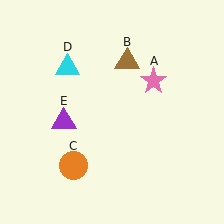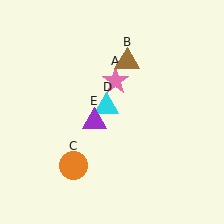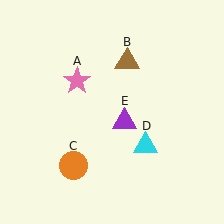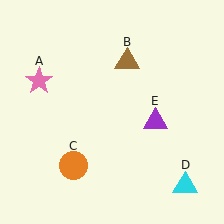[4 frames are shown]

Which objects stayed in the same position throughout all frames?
Brown triangle (object B) and orange circle (object C) remained stationary.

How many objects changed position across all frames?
3 objects changed position: pink star (object A), cyan triangle (object D), purple triangle (object E).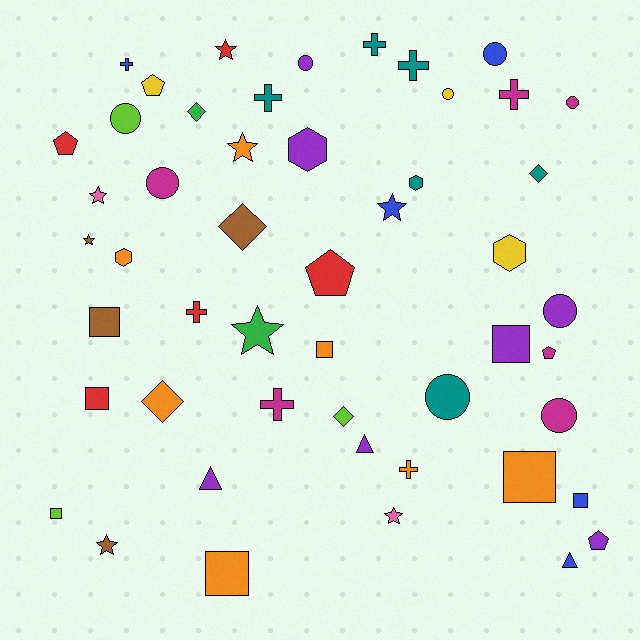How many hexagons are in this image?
There are 4 hexagons.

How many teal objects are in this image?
There are 6 teal objects.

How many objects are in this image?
There are 50 objects.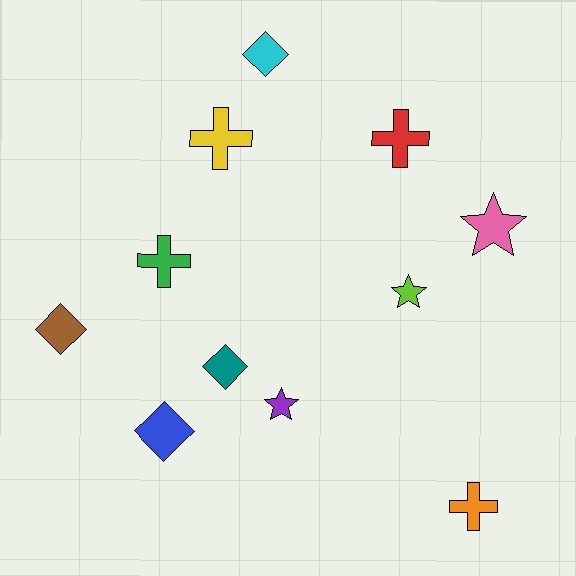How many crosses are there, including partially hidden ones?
There are 4 crosses.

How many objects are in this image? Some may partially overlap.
There are 11 objects.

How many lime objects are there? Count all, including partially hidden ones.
There is 1 lime object.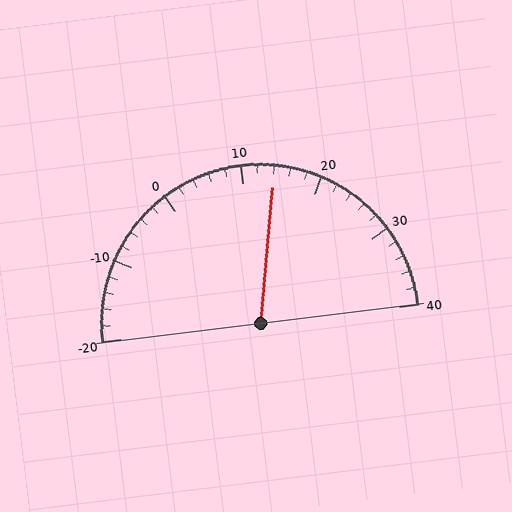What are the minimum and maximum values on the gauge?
The gauge ranges from -20 to 40.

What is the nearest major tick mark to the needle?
The nearest major tick mark is 10.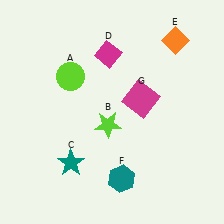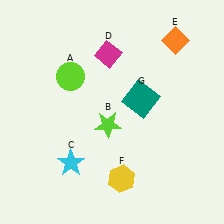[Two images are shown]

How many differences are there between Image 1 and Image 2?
There are 3 differences between the two images.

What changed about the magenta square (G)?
In Image 1, G is magenta. In Image 2, it changed to teal.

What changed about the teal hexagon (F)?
In Image 1, F is teal. In Image 2, it changed to yellow.